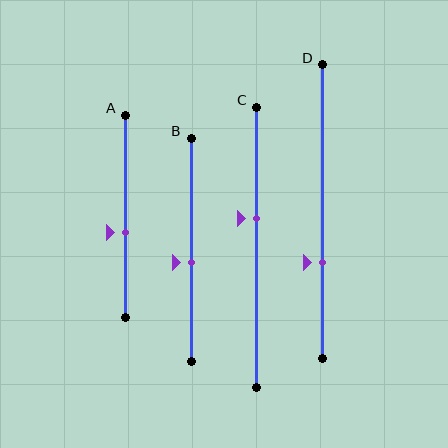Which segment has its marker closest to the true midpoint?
Segment B has its marker closest to the true midpoint.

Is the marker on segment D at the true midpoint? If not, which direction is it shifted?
No, the marker on segment D is shifted downward by about 17% of the segment length.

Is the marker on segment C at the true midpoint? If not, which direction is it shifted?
No, the marker on segment C is shifted upward by about 10% of the segment length.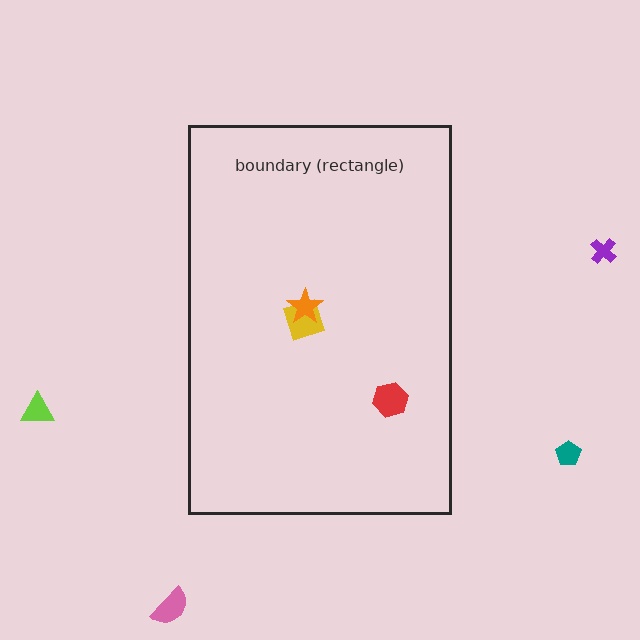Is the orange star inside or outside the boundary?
Inside.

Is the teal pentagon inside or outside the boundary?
Outside.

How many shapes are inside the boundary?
3 inside, 4 outside.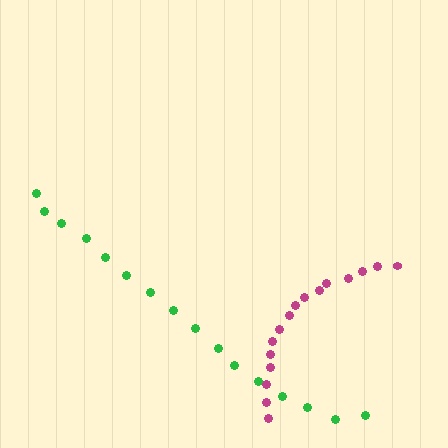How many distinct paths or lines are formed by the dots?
There are 2 distinct paths.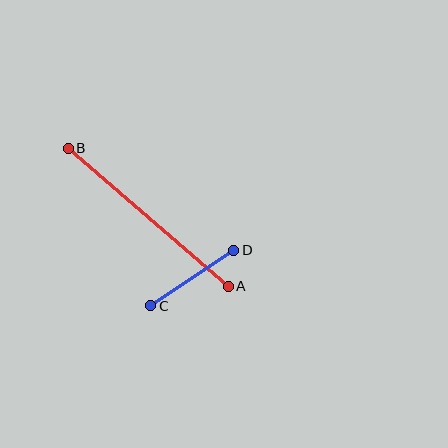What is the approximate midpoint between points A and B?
The midpoint is at approximately (148, 217) pixels.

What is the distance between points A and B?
The distance is approximately 211 pixels.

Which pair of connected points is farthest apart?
Points A and B are farthest apart.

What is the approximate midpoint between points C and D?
The midpoint is at approximately (192, 278) pixels.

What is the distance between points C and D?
The distance is approximately 100 pixels.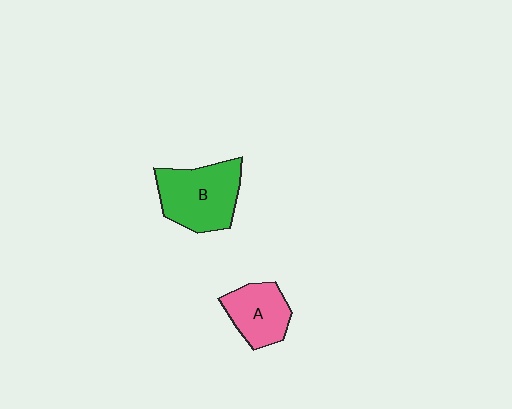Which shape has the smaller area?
Shape A (pink).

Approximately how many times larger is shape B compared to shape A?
Approximately 1.4 times.